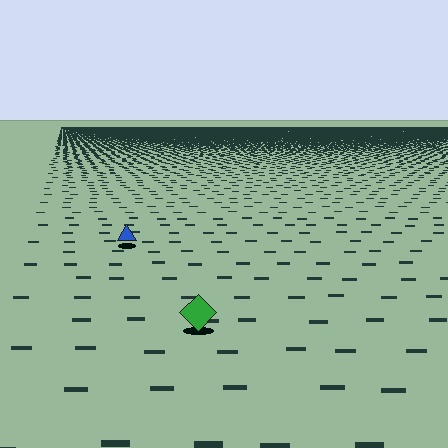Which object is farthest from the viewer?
The blue triangle is farthest from the viewer. It appears smaller and the ground texture around it is denser.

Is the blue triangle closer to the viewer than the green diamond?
No. The green diamond is closer — you can tell from the texture gradient: the ground texture is coarser near it.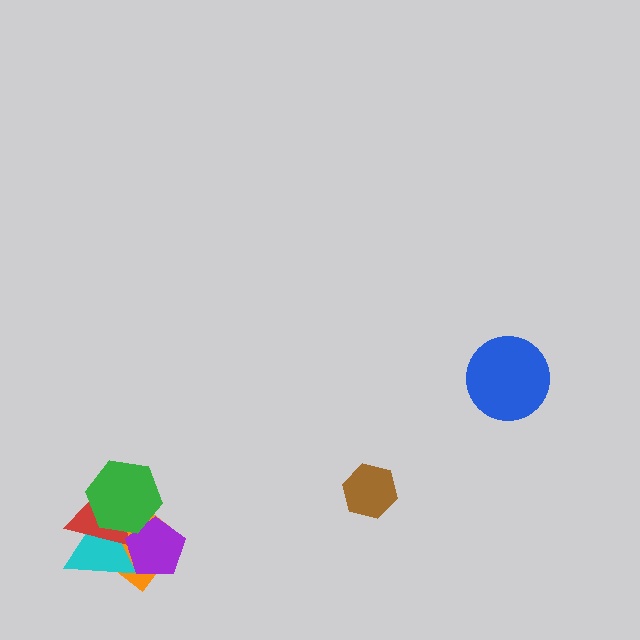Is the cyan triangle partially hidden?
Yes, it is partially covered by another shape.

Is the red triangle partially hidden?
Yes, it is partially covered by another shape.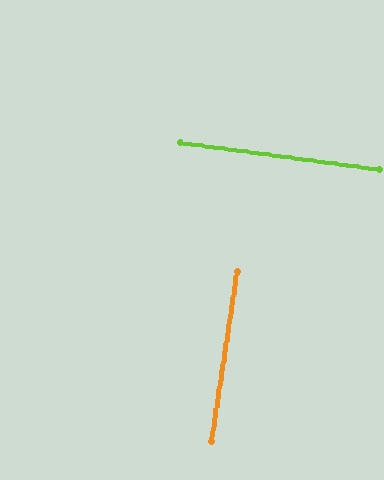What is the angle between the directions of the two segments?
Approximately 89 degrees.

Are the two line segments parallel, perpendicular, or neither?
Perpendicular — they meet at approximately 89°.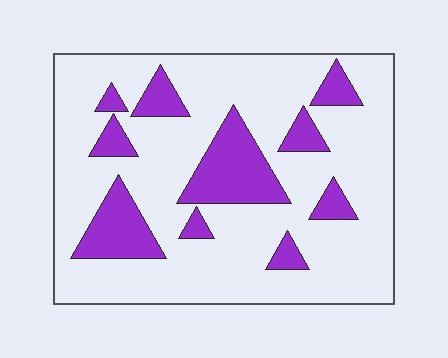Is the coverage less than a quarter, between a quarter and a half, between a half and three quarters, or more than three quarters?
Less than a quarter.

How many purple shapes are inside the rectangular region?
10.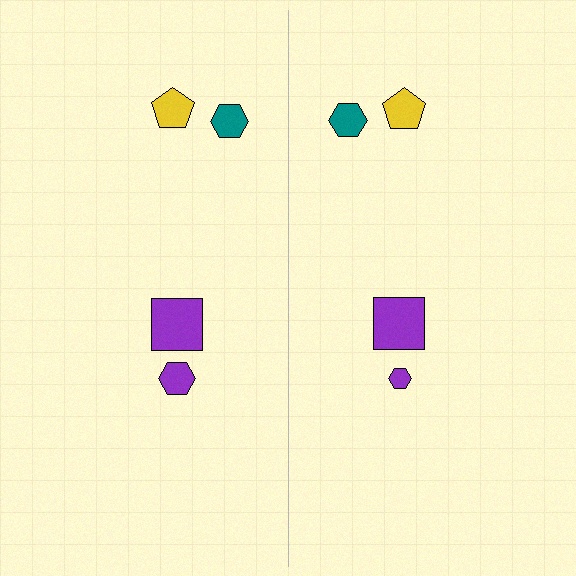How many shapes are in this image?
There are 8 shapes in this image.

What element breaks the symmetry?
The purple hexagon on the right side has a different size than its mirror counterpart.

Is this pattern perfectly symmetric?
No, the pattern is not perfectly symmetric. The purple hexagon on the right side has a different size than its mirror counterpart.